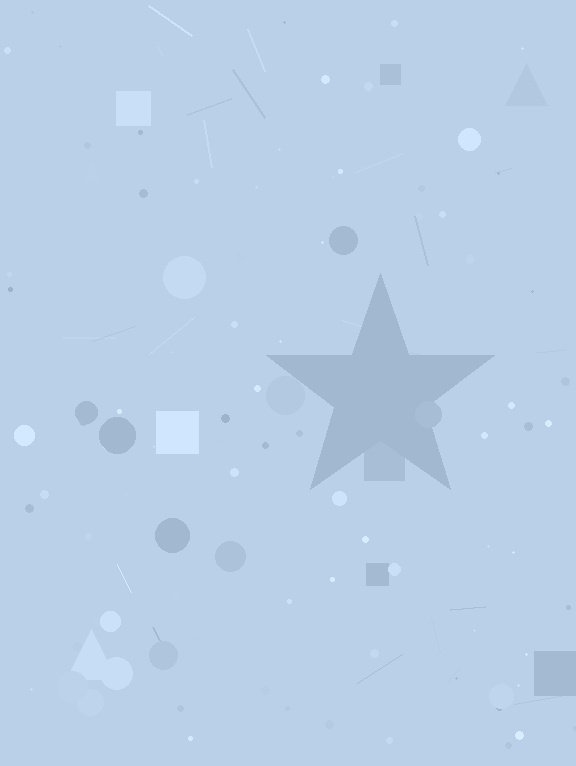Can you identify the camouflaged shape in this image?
The camouflaged shape is a star.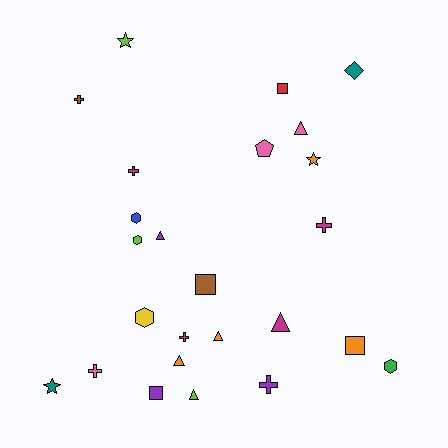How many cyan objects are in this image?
There are no cyan objects.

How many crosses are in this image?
There are 6 crosses.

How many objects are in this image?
There are 25 objects.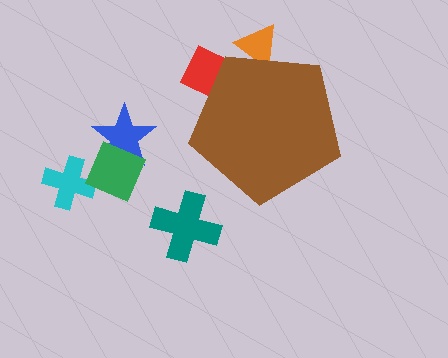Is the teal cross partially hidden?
No, the teal cross is fully visible.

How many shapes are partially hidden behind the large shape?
2 shapes are partially hidden.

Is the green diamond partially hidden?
No, the green diamond is fully visible.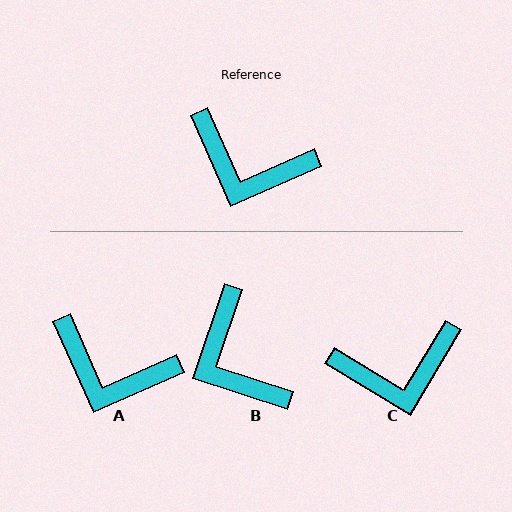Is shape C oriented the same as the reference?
No, it is off by about 35 degrees.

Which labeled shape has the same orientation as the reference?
A.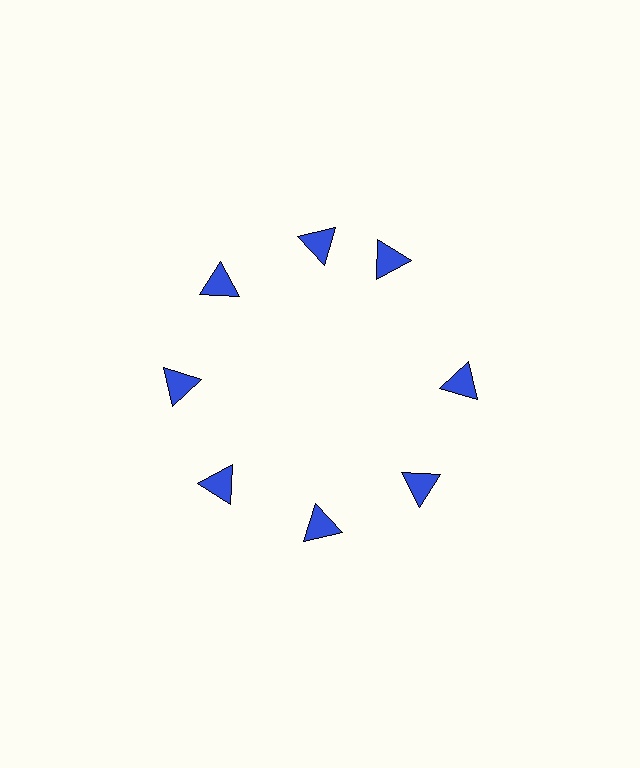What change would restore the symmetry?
The symmetry would be restored by rotating it back into even spacing with its neighbors so that all 8 triangles sit at equal angles and equal distance from the center.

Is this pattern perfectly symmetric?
No. The 8 blue triangles are arranged in a ring, but one element near the 2 o'clock position is rotated out of alignment along the ring, breaking the 8-fold rotational symmetry.